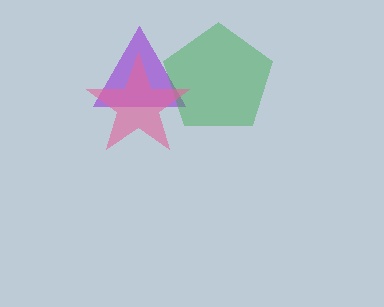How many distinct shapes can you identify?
There are 3 distinct shapes: a purple triangle, a green pentagon, a pink star.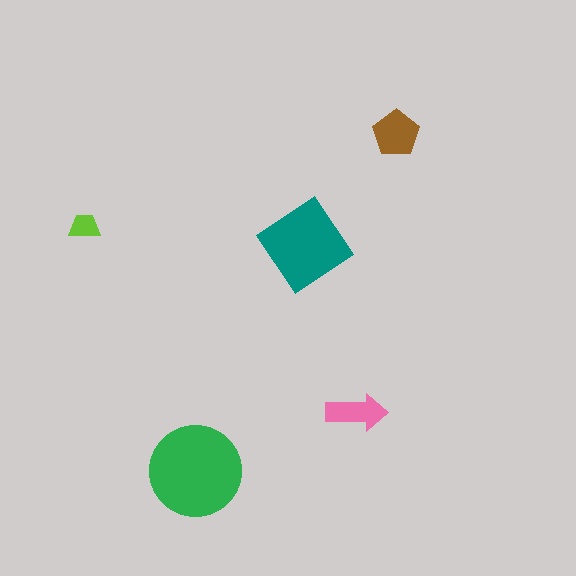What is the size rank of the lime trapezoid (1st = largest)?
5th.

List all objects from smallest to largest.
The lime trapezoid, the pink arrow, the brown pentagon, the teal diamond, the green circle.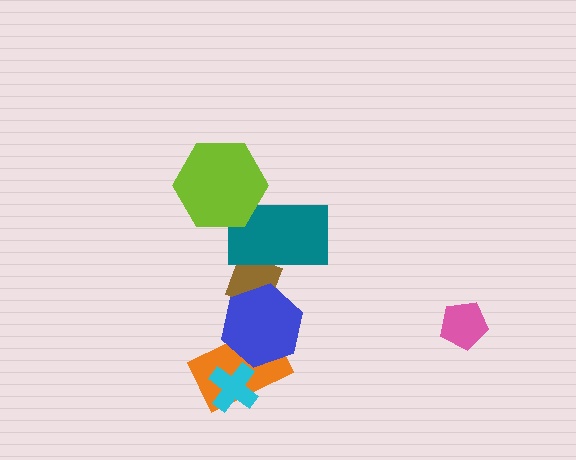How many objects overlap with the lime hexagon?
1 object overlaps with the lime hexagon.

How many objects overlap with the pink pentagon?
0 objects overlap with the pink pentagon.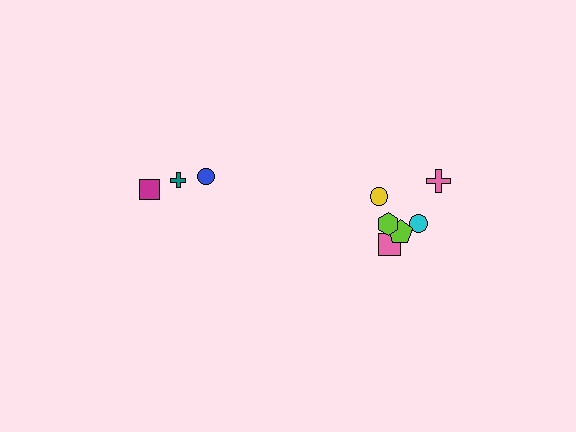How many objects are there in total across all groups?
There are 9 objects.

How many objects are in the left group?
There are 3 objects.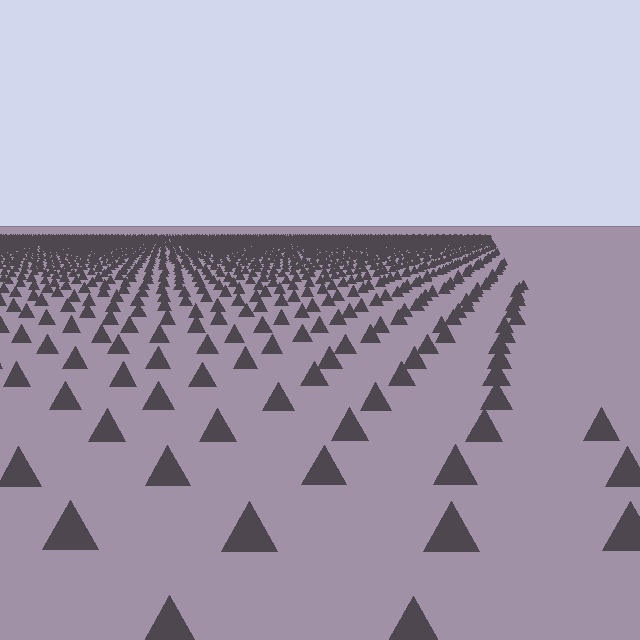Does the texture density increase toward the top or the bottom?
Density increases toward the top.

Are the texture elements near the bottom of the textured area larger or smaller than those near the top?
Larger. Near the bottom, elements are closer to the viewer and appear at a bigger on-screen size.